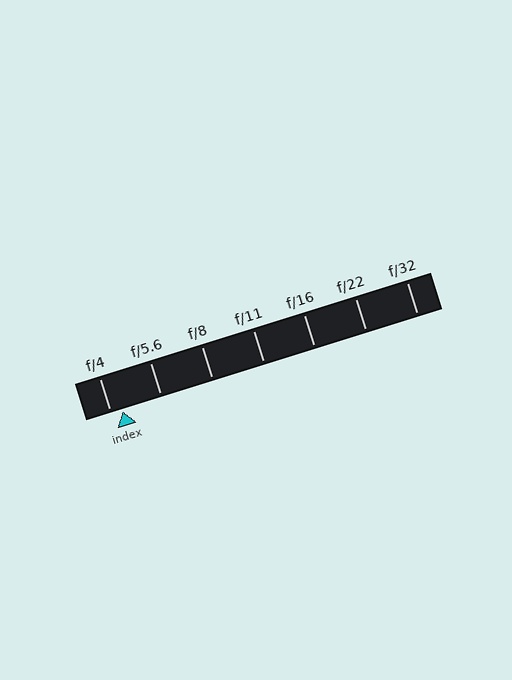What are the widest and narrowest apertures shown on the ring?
The widest aperture shown is f/4 and the narrowest is f/32.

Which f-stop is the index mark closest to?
The index mark is closest to f/4.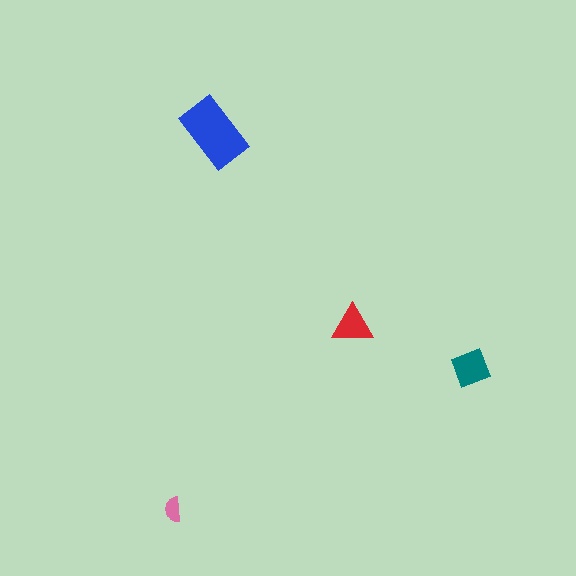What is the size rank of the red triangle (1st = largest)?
3rd.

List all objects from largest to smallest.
The blue rectangle, the teal diamond, the red triangle, the pink semicircle.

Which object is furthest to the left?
The pink semicircle is leftmost.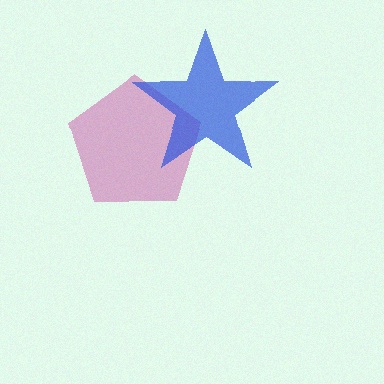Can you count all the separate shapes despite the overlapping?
Yes, there are 2 separate shapes.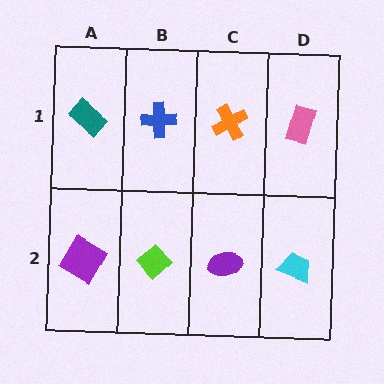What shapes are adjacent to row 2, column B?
A blue cross (row 1, column B), a purple diamond (row 2, column A), a purple ellipse (row 2, column C).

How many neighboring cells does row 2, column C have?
3.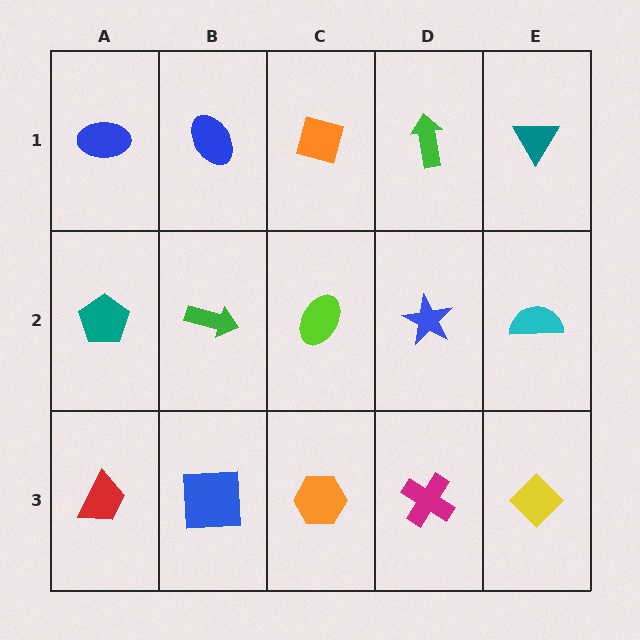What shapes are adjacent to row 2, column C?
An orange diamond (row 1, column C), an orange hexagon (row 3, column C), a green arrow (row 2, column B), a blue star (row 2, column D).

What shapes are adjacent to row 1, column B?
A green arrow (row 2, column B), a blue ellipse (row 1, column A), an orange diamond (row 1, column C).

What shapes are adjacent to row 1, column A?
A teal pentagon (row 2, column A), a blue ellipse (row 1, column B).